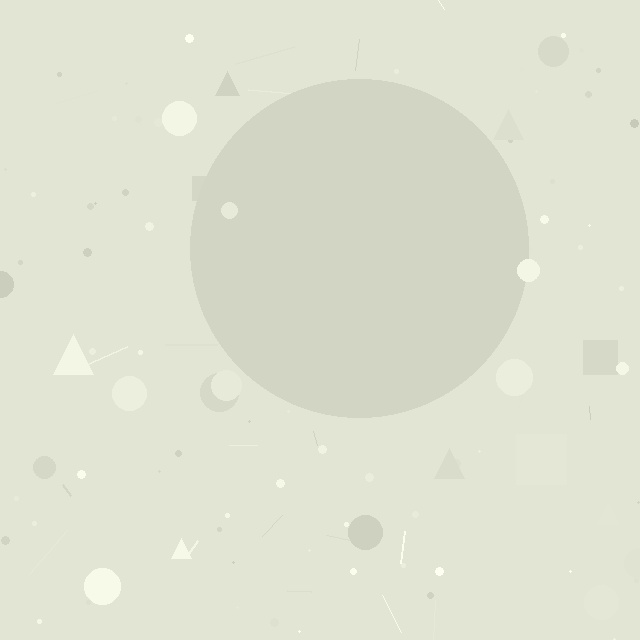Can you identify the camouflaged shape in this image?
The camouflaged shape is a circle.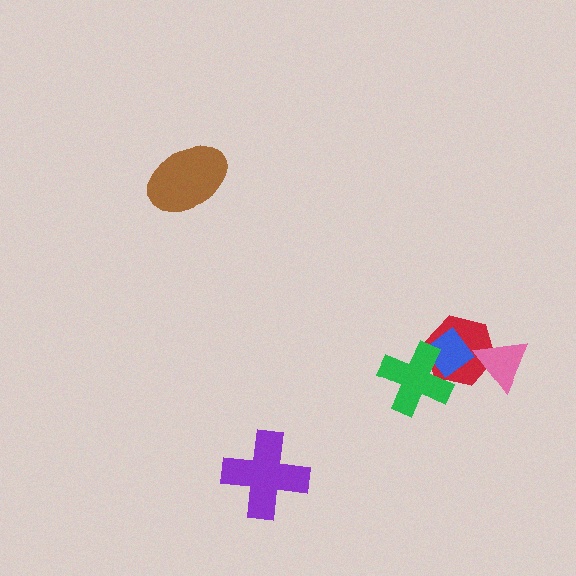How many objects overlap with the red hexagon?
3 objects overlap with the red hexagon.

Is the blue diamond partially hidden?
Yes, it is partially covered by another shape.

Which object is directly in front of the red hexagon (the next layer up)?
The blue diamond is directly in front of the red hexagon.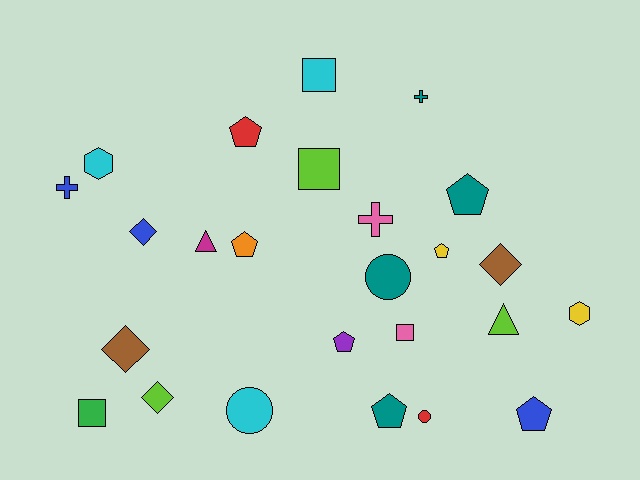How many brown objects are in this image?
There are 2 brown objects.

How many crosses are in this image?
There are 3 crosses.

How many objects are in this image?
There are 25 objects.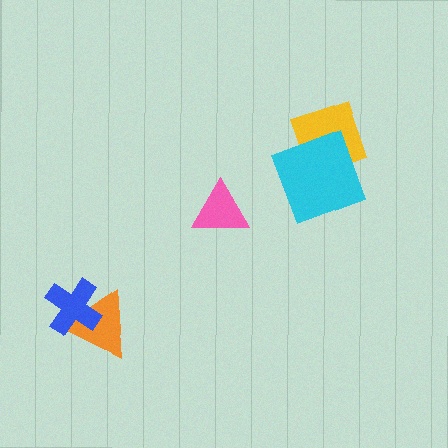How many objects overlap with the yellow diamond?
1 object overlaps with the yellow diamond.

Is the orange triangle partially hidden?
Yes, it is partially covered by another shape.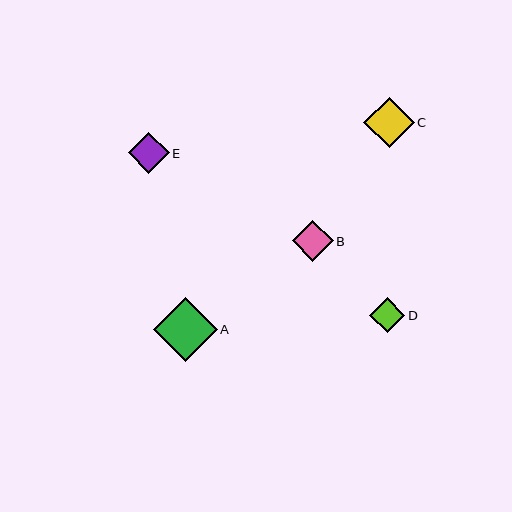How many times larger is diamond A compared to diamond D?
Diamond A is approximately 1.8 times the size of diamond D.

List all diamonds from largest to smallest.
From largest to smallest: A, C, E, B, D.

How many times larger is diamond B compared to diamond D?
Diamond B is approximately 1.2 times the size of diamond D.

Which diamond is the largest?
Diamond A is the largest with a size of approximately 64 pixels.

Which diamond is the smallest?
Diamond D is the smallest with a size of approximately 35 pixels.